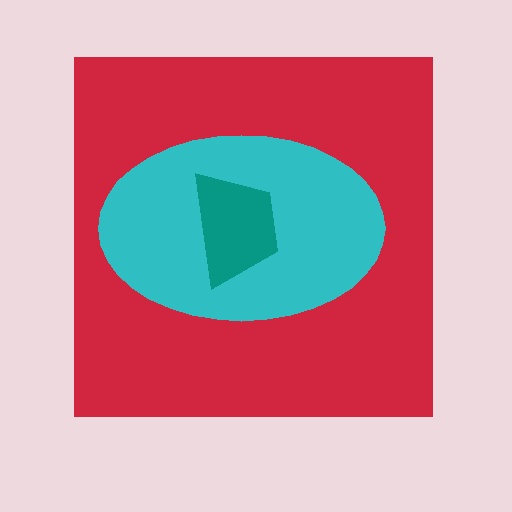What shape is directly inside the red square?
The cyan ellipse.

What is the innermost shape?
The teal trapezoid.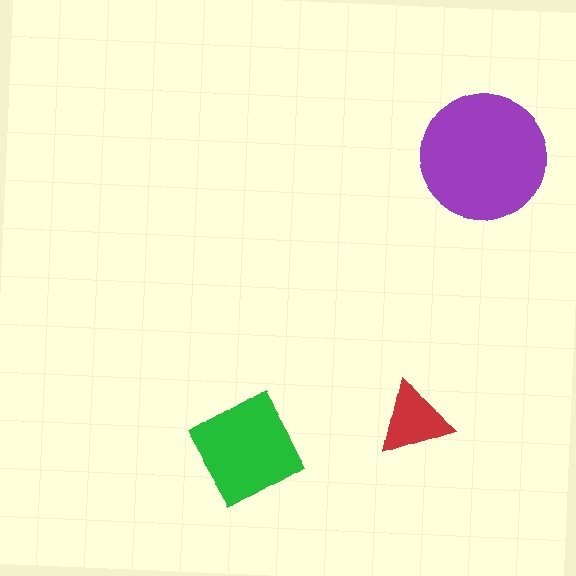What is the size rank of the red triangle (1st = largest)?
3rd.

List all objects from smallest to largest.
The red triangle, the green diamond, the purple circle.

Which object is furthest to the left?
The green diamond is leftmost.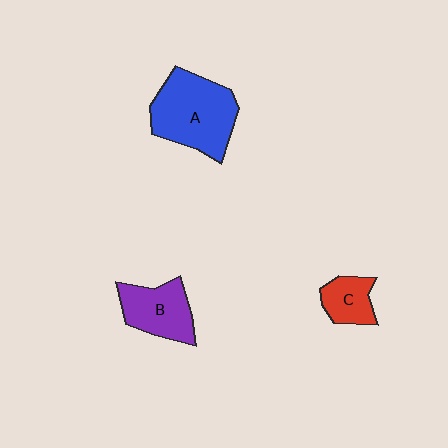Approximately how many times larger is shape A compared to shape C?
Approximately 2.5 times.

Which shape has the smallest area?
Shape C (red).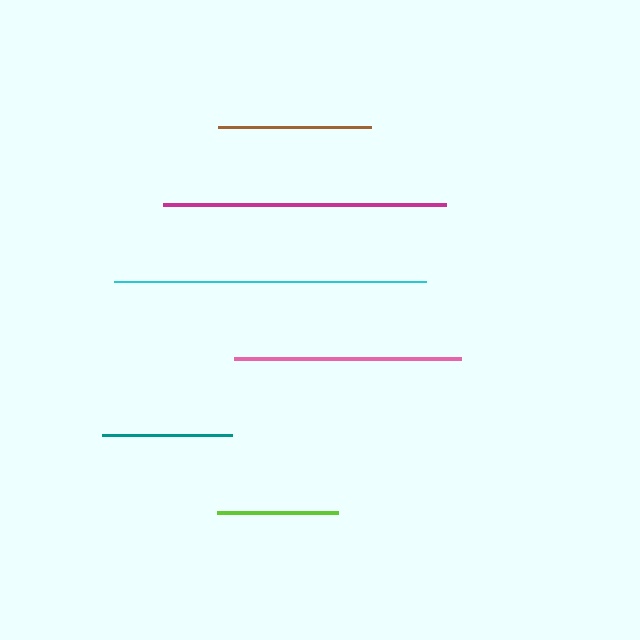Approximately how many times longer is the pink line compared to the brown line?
The pink line is approximately 1.5 times the length of the brown line.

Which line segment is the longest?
The cyan line is the longest at approximately 312 pixels.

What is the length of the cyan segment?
The cyan segment is approximately 312 pixels long.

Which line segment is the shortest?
The lime line is the shortest at approximately 121 pixels.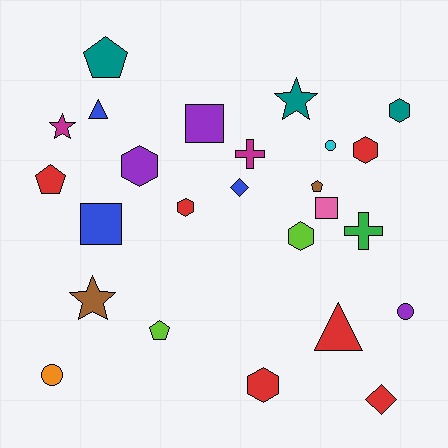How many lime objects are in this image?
There are 2 lime objects.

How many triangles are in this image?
There are 2 triangles.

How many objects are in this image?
There are 25 objects.